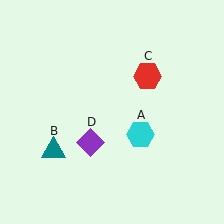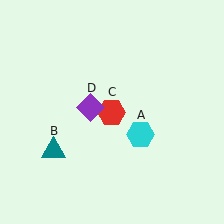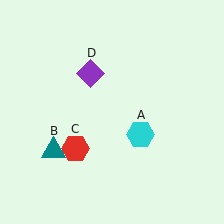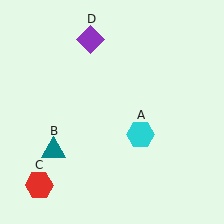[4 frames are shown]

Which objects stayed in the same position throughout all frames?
Cyan hexagon (object A) and teal triangle (object B) remained stationary.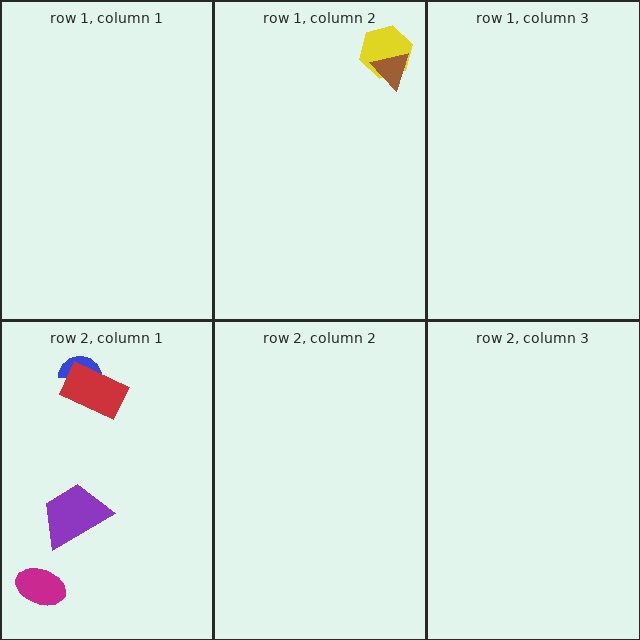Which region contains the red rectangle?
The row 2, column 1 region.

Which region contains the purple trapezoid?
The row 2, column 1 region.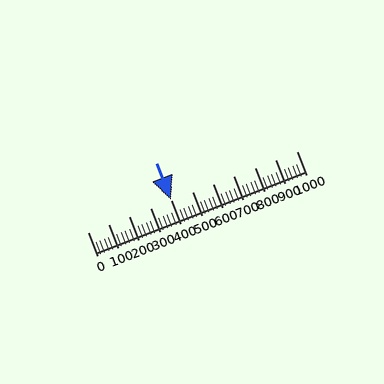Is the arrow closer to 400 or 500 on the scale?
The arrow is closer to 400.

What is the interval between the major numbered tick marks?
The major tick marks are spaced 100 units apart.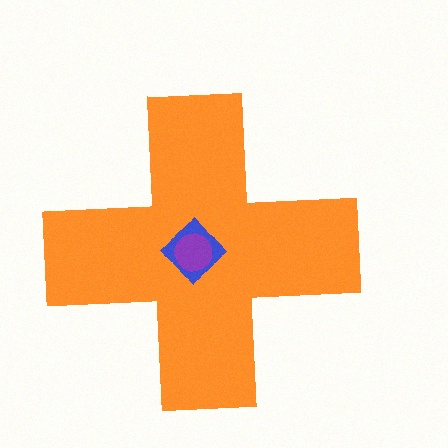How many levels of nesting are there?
3.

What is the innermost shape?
The purple circle.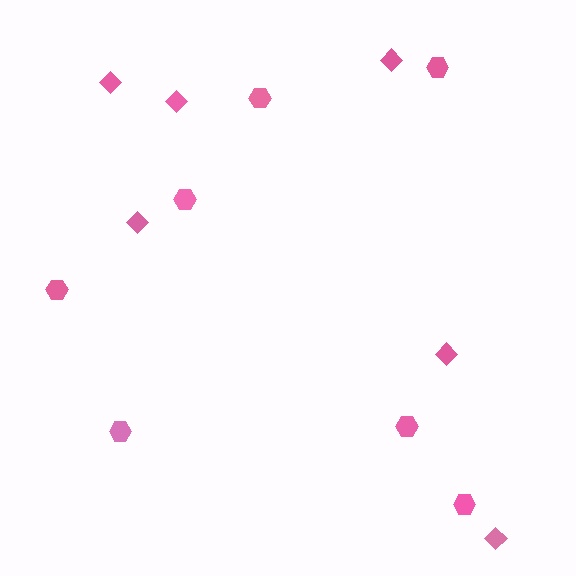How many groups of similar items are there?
There are 2 groups: one group of diamonds (6) and one group of hexagons (7).